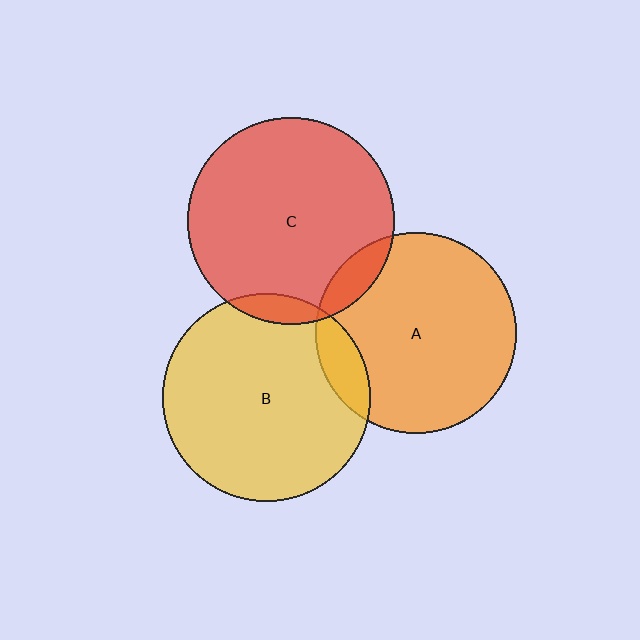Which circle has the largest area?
Circle B (yellow).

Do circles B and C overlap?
Yes.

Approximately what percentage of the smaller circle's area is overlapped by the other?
Approximately 5%.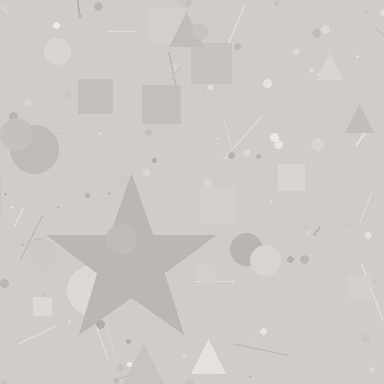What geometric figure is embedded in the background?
A star is embedded in the background.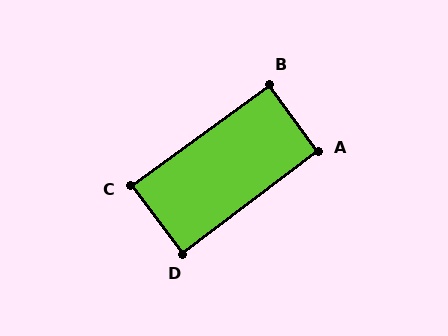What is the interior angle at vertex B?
Approximately 89 degrees (approximately right).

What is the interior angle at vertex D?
Approximately 91 degrees (approximately right).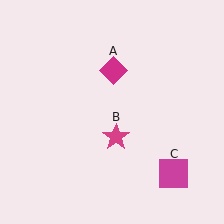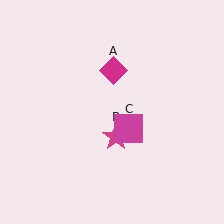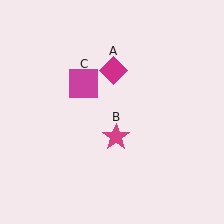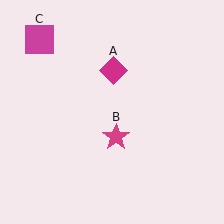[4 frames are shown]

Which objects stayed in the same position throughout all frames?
Magenta diamond (object A) and magenta star (object B) remained stationary.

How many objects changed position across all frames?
1 object changed position: magenta square (object C).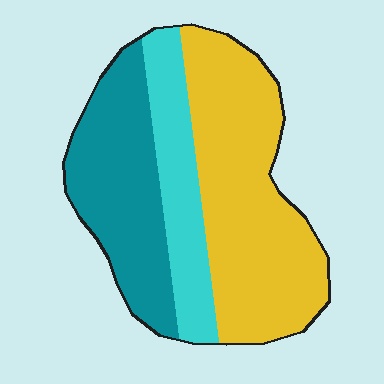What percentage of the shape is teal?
Teal takes up about one third (1/3) of the shape.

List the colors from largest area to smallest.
From largest to smallest: yellow, teal, cyan.